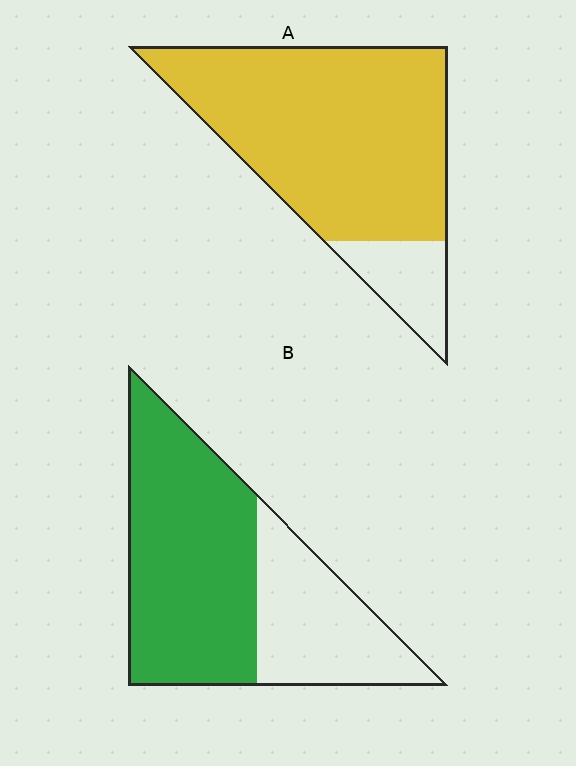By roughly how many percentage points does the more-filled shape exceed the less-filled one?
By roughly 20 percentage points (A over B).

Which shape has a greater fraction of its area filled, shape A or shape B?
Shape A.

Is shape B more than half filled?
Yes.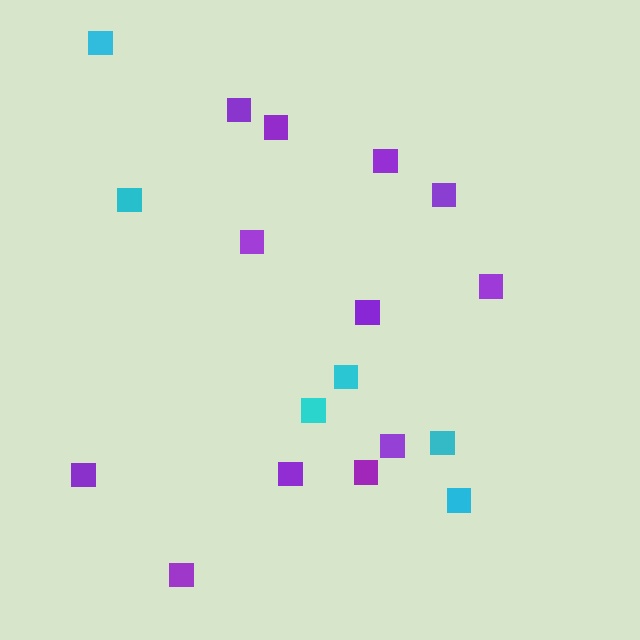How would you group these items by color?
There are 2 groups: one group of cyan squares (6) and one group of purple squares (12).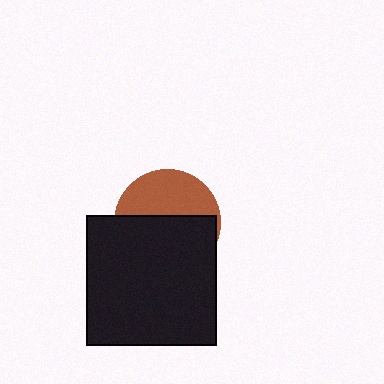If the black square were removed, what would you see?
You would see the complete brown circle.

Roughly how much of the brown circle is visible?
A small part of it is visible (roughly 42%).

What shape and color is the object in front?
The object in front is a black square.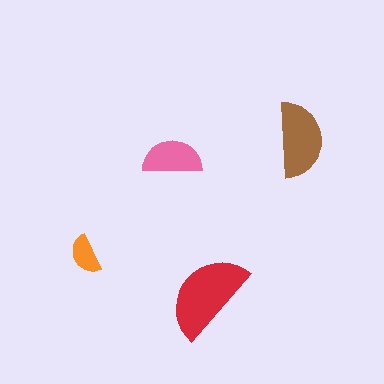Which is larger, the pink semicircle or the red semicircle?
The red one.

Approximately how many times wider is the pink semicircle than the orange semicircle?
About 1.5 times wider.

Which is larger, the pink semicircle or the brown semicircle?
The brown one.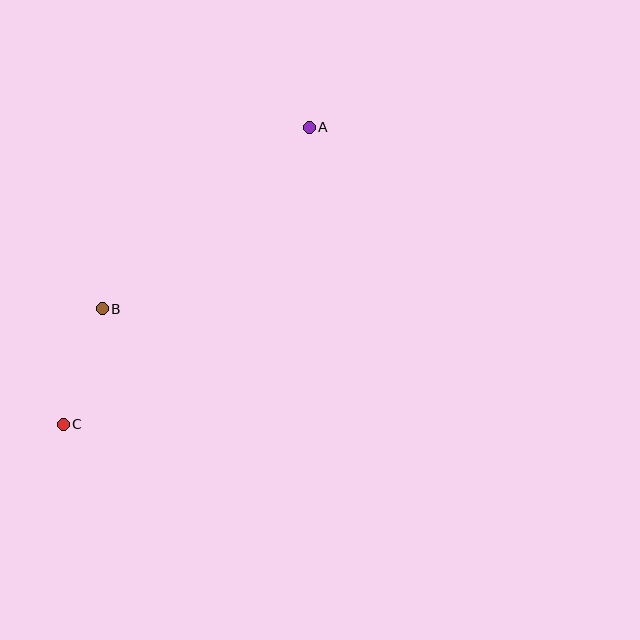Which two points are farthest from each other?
Points A and C are farthest from each other.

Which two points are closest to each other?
Points B and C are closest to each other.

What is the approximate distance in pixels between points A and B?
The distance between A and B is approximately 275 pixels.